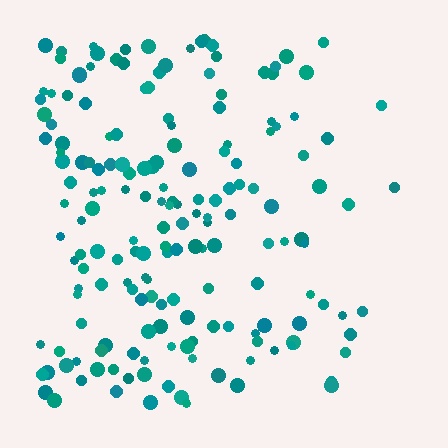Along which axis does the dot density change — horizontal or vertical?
Horizontal.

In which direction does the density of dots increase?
From right to left, with the left side densest.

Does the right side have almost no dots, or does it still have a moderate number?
Still a moderate number, just noticeably fewer than the left.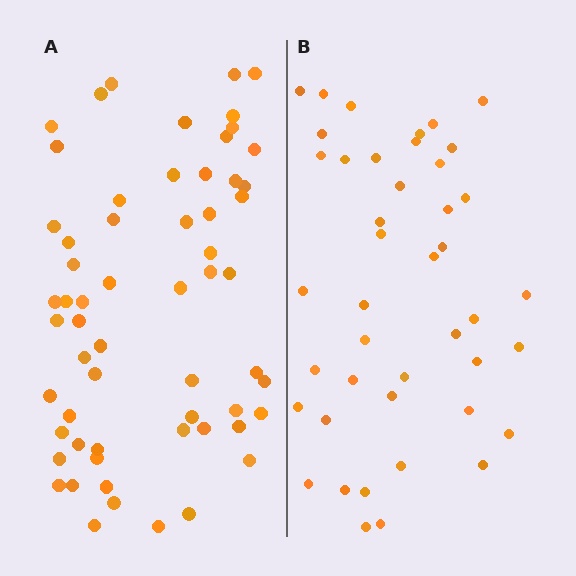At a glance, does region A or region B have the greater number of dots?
Region A (the left region) has more dots.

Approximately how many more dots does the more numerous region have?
Region A has approximately 15 more dots than region B.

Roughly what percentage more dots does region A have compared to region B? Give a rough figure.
About 40% more.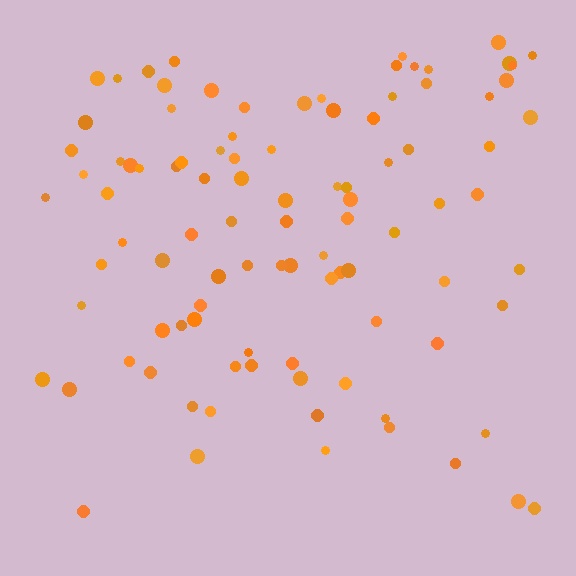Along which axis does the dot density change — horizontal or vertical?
Vertical.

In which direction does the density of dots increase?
From bottom to top, with the top side densest.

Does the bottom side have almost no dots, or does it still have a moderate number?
Still a moderate number, just noticeably fewer than the top.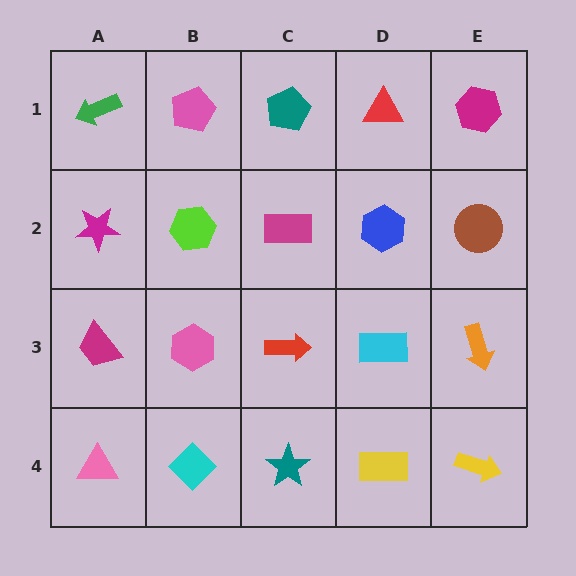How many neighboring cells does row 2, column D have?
4.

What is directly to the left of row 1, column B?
A green arrow.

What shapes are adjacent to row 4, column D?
A cyan rectangle (row 3, column D), a teal star (row 4, column C), a yellow arrow (row 4, column E).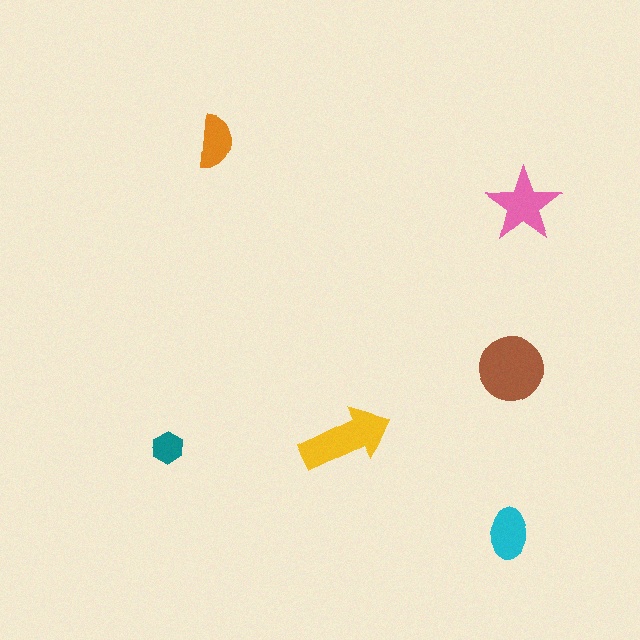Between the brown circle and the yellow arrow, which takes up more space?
The brown circle.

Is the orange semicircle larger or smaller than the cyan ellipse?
Smaller.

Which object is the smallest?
The teal hexagon.